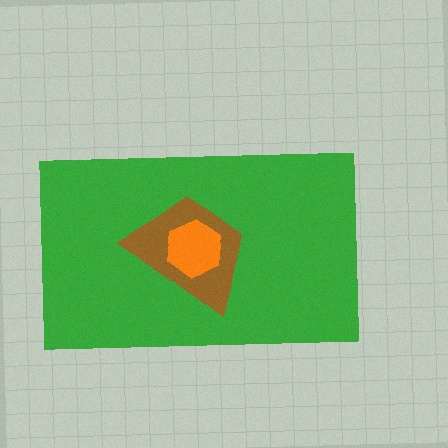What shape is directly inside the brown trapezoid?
The orange hexagon.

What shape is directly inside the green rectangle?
The brown trapezoid.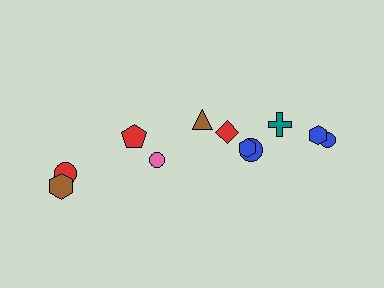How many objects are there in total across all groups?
There are 11 objects.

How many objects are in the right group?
There are 7 objects.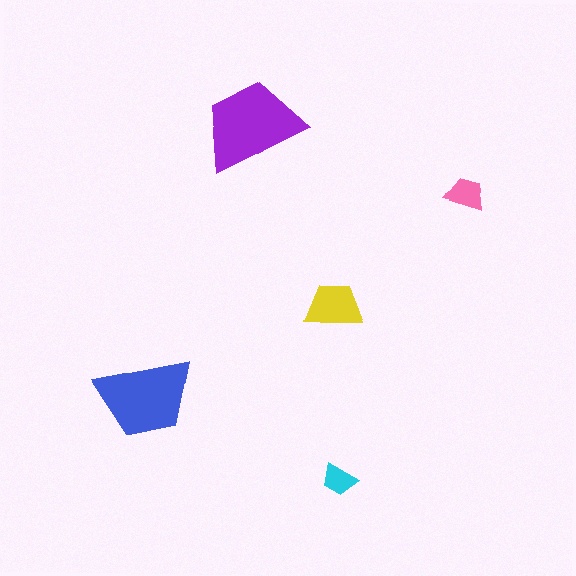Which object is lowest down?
The cyan trapezoid is bottommost.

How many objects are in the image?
There are 5 objects in the image.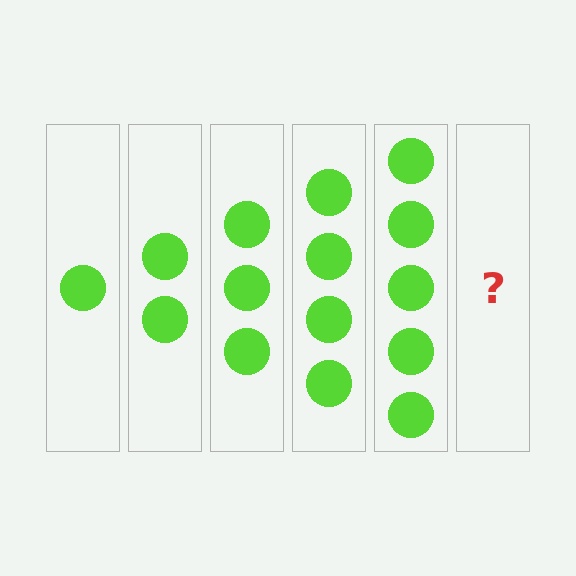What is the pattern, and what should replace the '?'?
The pattern is that each step adds one more circle. The '?' should be 6 circles.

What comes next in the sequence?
The next element should be 6 circles.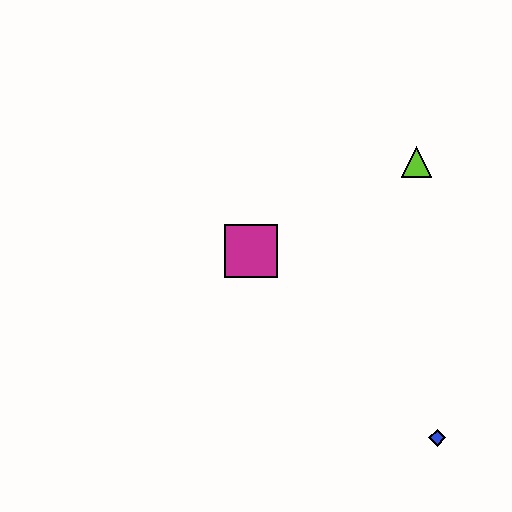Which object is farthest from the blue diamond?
The lime triangle is farthest from the blue diamond.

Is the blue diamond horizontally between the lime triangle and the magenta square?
No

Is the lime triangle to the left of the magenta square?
No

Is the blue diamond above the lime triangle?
No